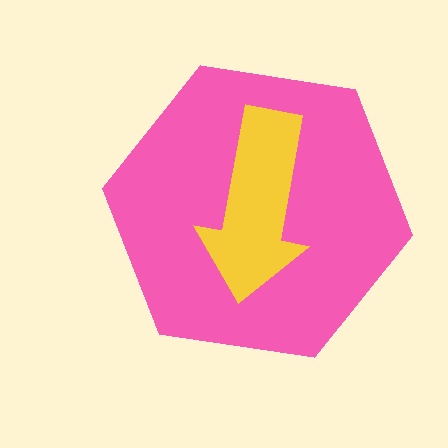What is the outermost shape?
The pink hexagon.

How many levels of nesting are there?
2.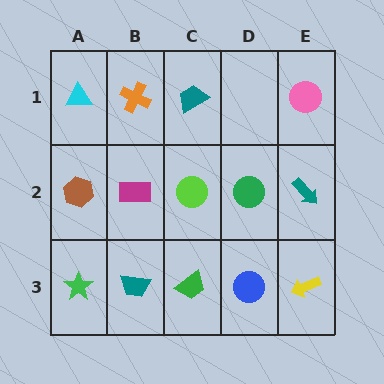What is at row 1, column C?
A teal trapezoid.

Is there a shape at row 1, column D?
No, that cell is empty.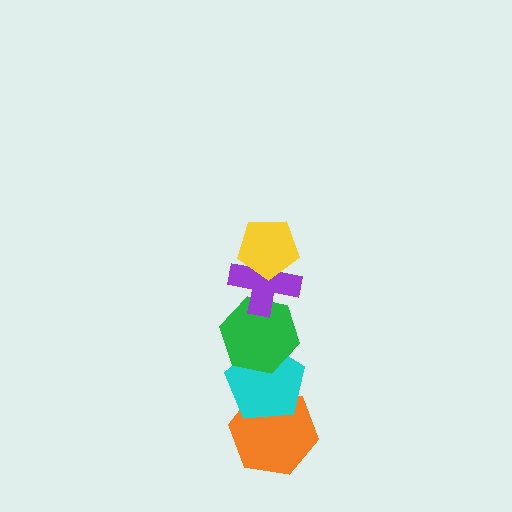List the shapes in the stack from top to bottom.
From top to bottom: the yellow pentagon, the purple cross, the green hexagon, the cyan pentagon, the orange hexagon.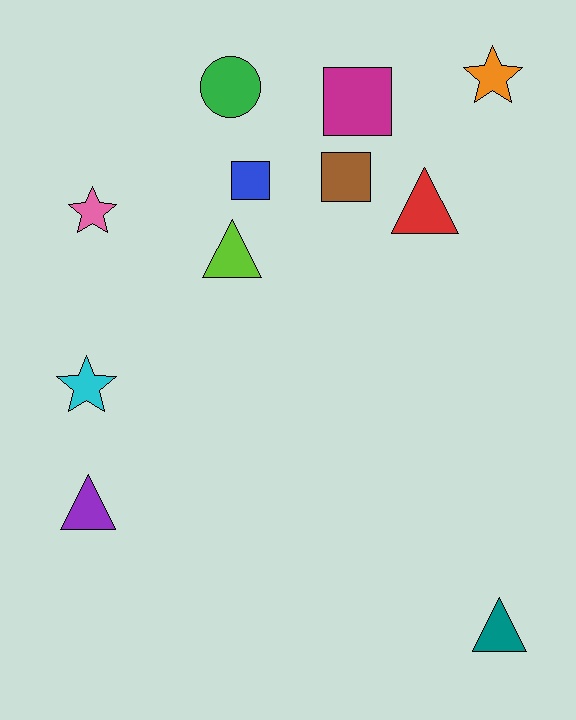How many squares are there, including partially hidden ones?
There are 3 squares.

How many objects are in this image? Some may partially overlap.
There are 11 objects.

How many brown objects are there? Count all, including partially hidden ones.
There is 1 brown object.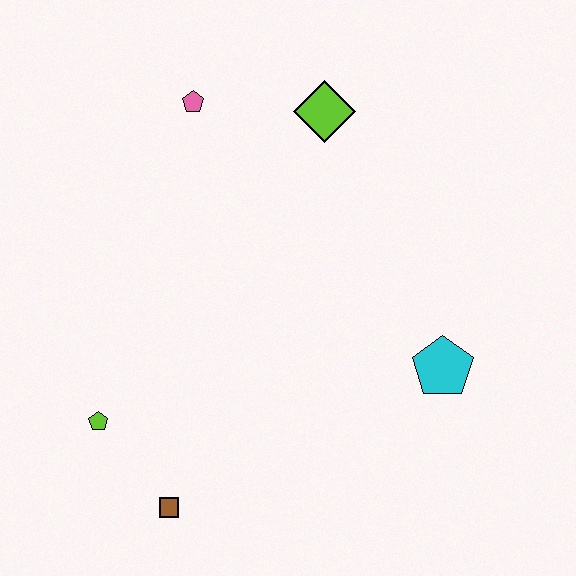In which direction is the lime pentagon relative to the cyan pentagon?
The lime pentagon is to the left of the cyan pentagon.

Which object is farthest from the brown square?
The lime diamond is farthest from the brown square.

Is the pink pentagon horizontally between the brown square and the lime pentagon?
No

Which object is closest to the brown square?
The lime pentagon is closest to the brown square.